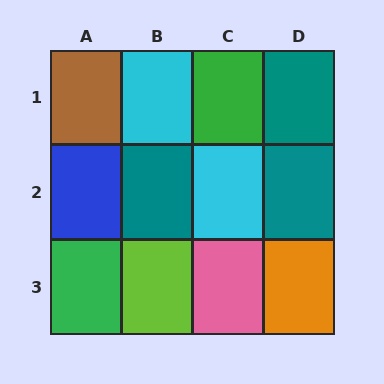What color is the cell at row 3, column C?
Pink.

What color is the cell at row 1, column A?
Brown.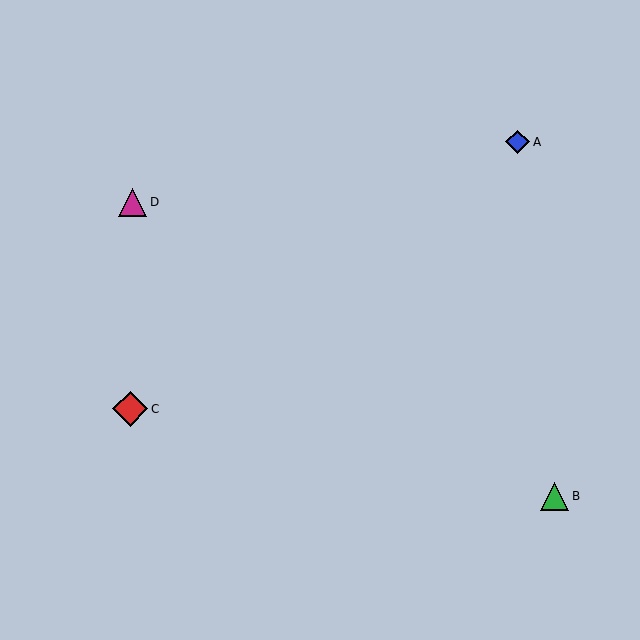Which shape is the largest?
The red diamond (labeled C) is the largest.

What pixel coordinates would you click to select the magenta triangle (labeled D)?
Click at (133, 202) to select the magenta triangle D.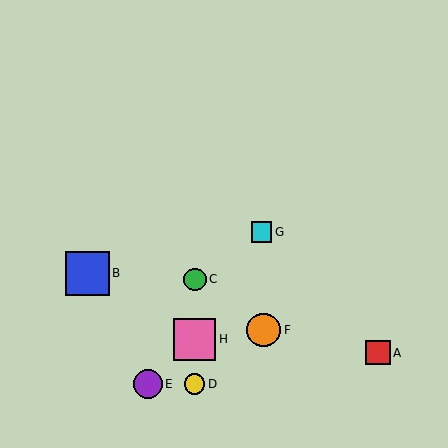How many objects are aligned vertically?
3 objects (C, D, H) are aligned vertically.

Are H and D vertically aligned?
Yes, both are at x≈195.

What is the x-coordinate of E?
Object E is at x≈148.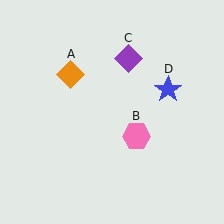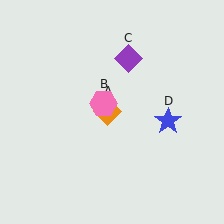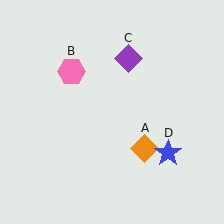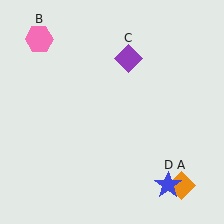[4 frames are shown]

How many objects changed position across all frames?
3 objects changed position: orange diamond (object A), pink hexagon (object B), blue star (object D).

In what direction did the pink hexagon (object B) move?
The pink hexagon (object B) moved up and to the left.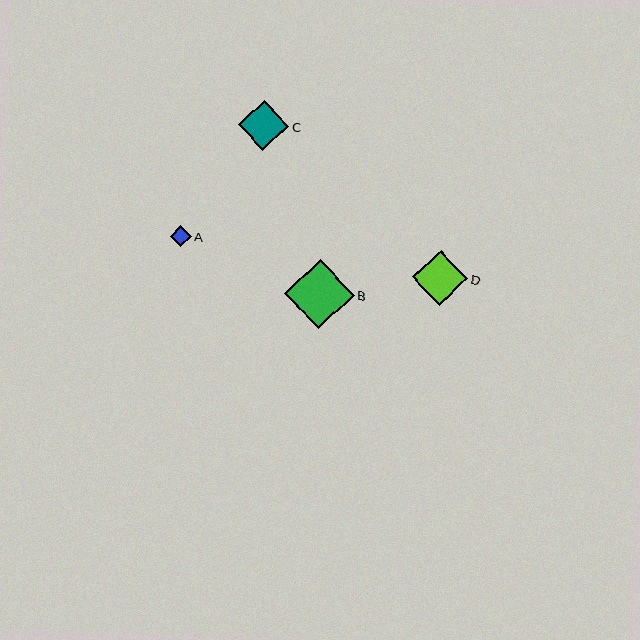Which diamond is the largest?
Diamond B is the largest with a size of approximately 70 pixels.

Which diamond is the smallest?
Diamond A is the smallest with a size of approximately 21 pixels.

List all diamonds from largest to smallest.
From largest to smallest: B, D, C, A.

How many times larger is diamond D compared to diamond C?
Diamond D is approximately 1.1 times the size of diamond C.